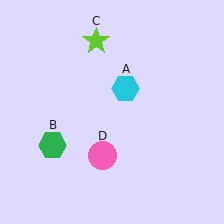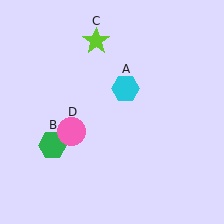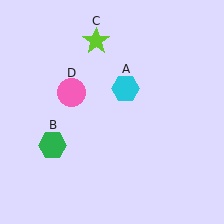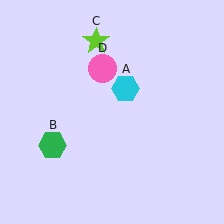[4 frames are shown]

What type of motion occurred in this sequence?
The pink circle (object D) rotated clockwise around the center of the scene.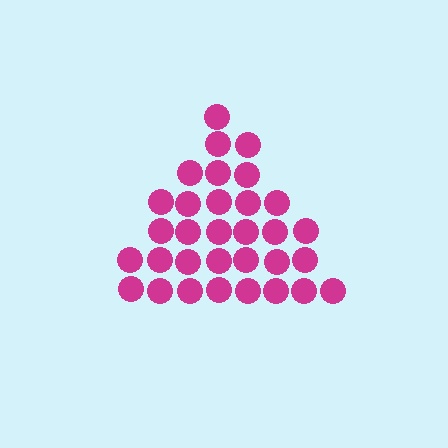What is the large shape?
The large shape is a triangle.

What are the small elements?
The small elements are circles.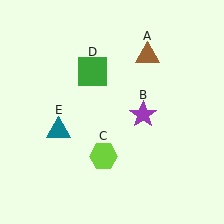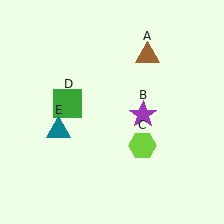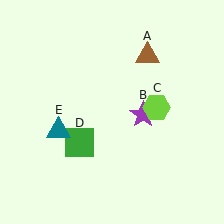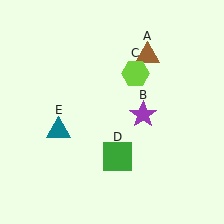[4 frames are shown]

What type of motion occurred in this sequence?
The lime hexagon (object C), green square (object D) rotated counterclockwise around the center of the scene.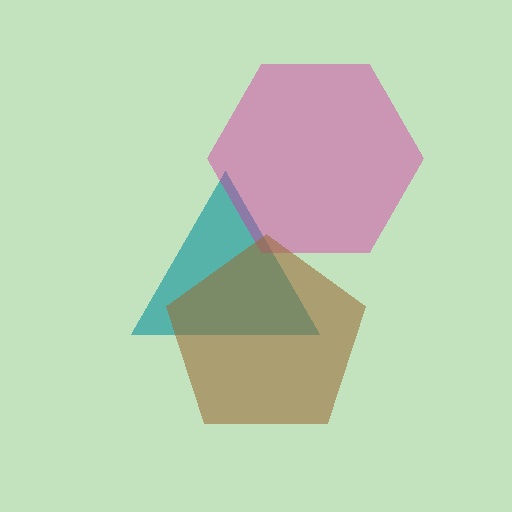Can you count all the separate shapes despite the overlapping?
Yes, there are 3 separate shapes.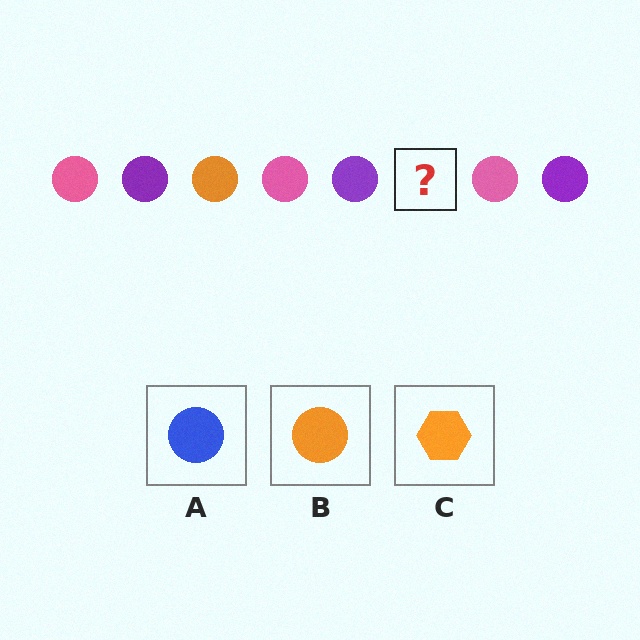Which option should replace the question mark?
Option B.